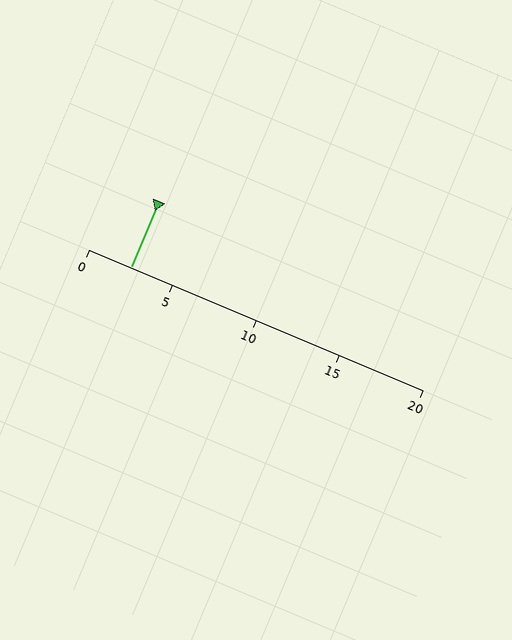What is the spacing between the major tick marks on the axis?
The major ticks are spaced 5 apart.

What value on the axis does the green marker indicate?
The marker indicates approximately 2.5.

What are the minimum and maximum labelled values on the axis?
The axis runs from 0 to 20.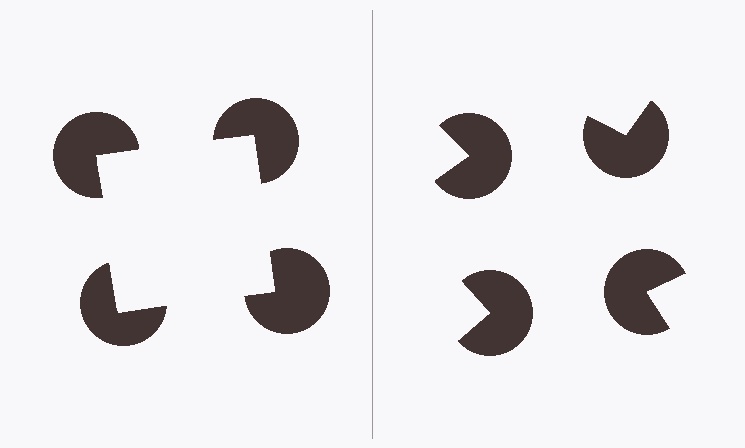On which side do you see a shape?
An illusory square appears on the left side. On the right side the wedge cuts are rotated, so no coherent shape forms.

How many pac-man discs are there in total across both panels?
8 — 4 on each side.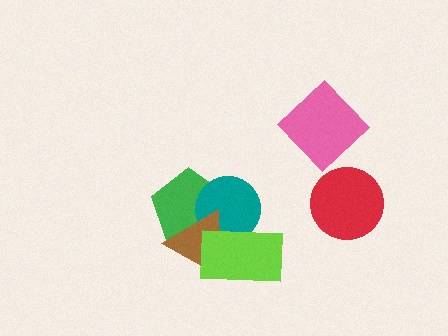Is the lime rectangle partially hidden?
No, no other shape covers it.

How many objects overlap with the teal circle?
3 objects overlap with the teal circle.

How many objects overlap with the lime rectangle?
3 objects overlap with the lime rectangle.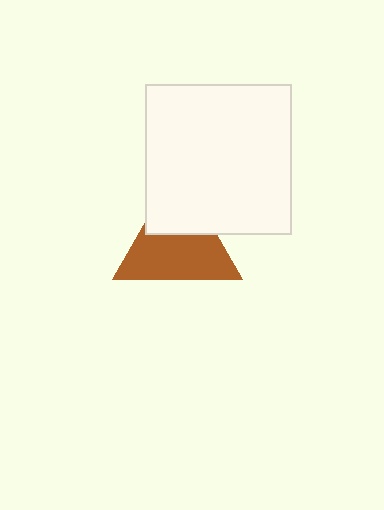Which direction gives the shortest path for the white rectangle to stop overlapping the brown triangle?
Moving up gives the shortest separation.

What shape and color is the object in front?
The object in front is a white rectangle.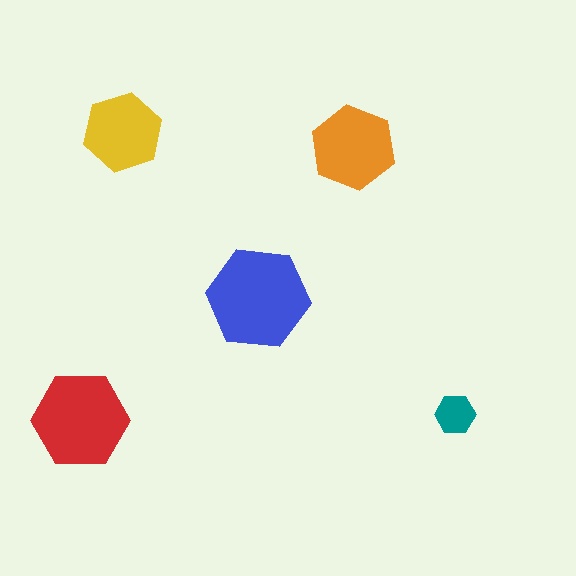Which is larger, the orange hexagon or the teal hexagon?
The orange one.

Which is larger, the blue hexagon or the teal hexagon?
The blue one.